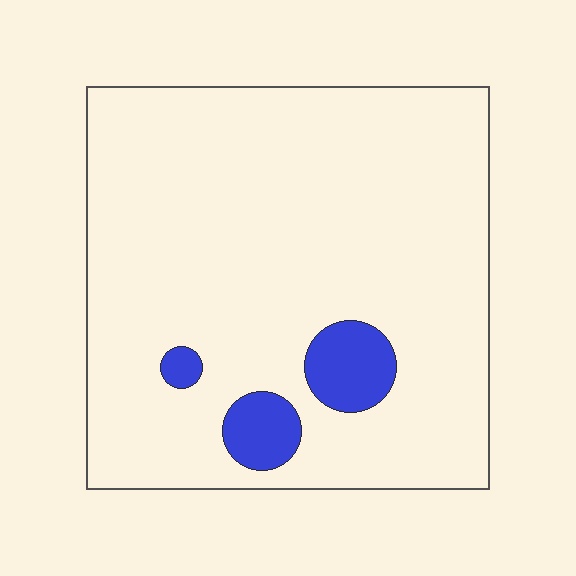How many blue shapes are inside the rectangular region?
3.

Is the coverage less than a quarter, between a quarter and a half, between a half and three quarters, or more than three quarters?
Less than a quarter.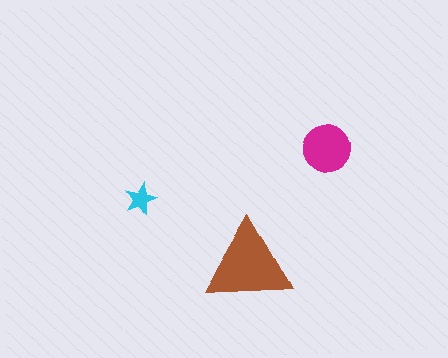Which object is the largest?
The brown triangle.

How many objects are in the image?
There are 3 objects in the image.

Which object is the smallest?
The cyan star.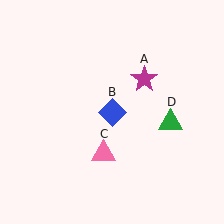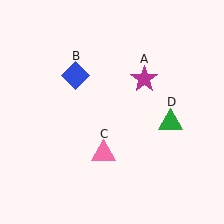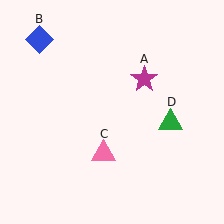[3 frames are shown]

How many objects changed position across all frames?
1 object changed position: blue diamond (object B).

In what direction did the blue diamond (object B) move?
The blue diamond (object B) moved up and to the left.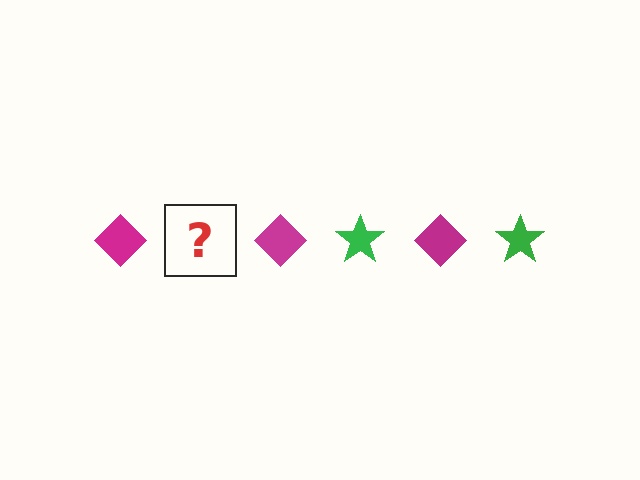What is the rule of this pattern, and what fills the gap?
The rule is that the pattern alternates between magenta diamond and green star. The gap should be filled with a green star.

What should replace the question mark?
The question mark should be replaced with a green star.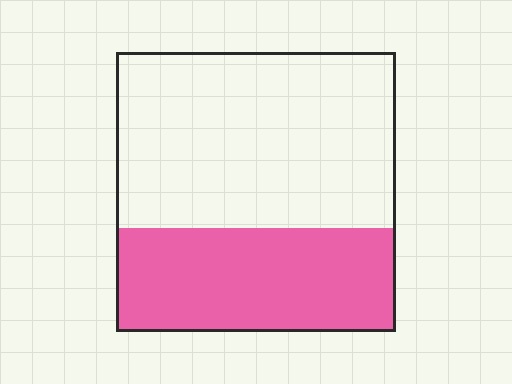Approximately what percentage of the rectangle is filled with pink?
Approximately 35%.